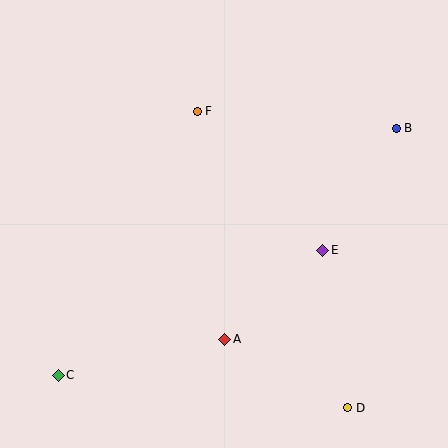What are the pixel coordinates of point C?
Point C is at (58, 375).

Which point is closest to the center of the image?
Point E at (323, 250) is closest to the center.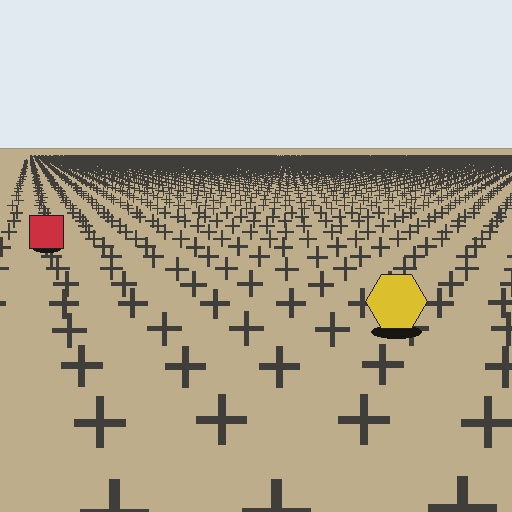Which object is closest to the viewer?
The yellow hexagon is closest. The texture marks near it are larger and more spread out.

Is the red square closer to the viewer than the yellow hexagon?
No. The yellow hexagon is closer — you can tell from the texture gradient: the ground texture is coarser near it.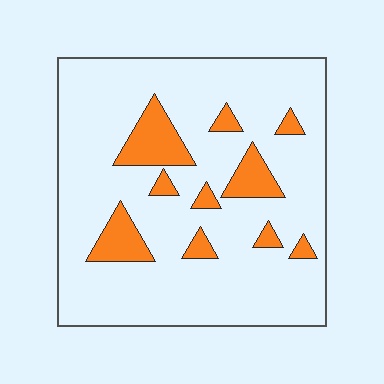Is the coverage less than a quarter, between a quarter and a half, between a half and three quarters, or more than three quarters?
Less than a quarter.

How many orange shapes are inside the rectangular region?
10.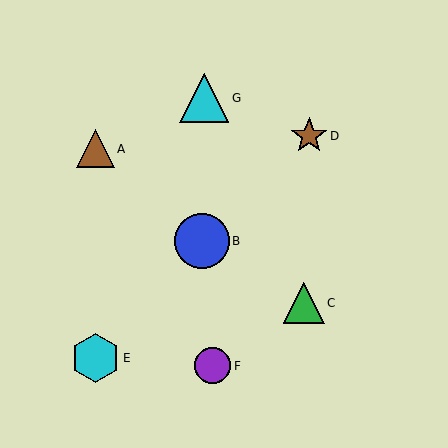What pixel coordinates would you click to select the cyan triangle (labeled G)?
Click at (204, 98) to select the cyan triangle G.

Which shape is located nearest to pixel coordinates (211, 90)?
The cyan triangle (labeled G) at (204, 98) is nearest to that location.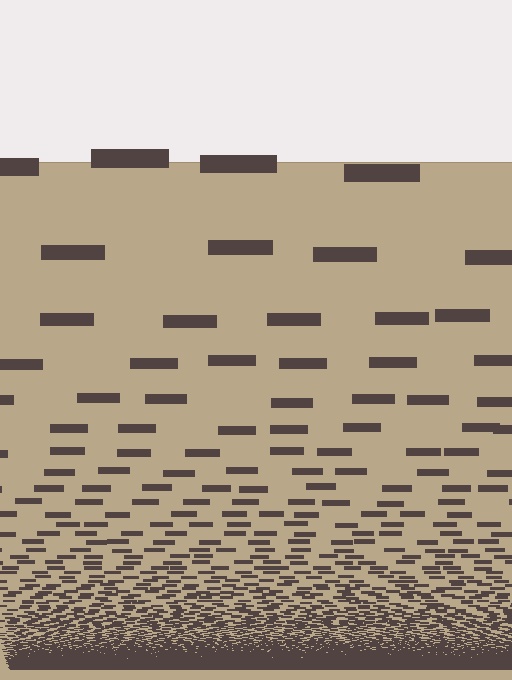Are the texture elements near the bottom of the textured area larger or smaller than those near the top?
Smaller. The gradient is inverted — elements near the bottom are smaller and denser.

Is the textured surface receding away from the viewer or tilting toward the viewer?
The surface appears to tilt toward the viewer. Texture elements get larger and sparser toward the top.